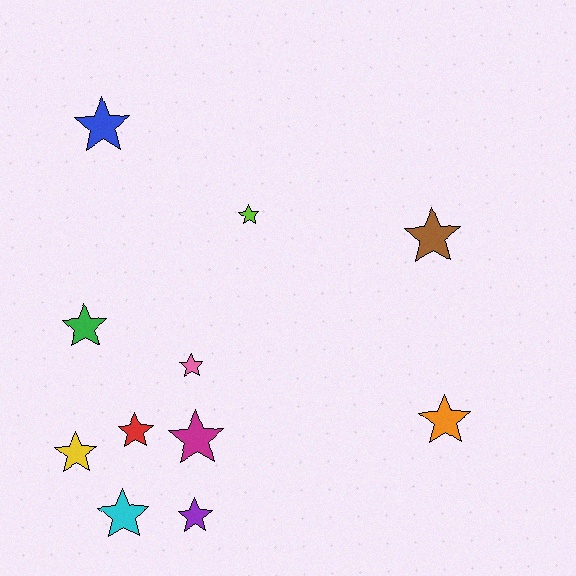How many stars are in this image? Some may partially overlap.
There are 11 stars.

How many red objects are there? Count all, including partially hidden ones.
There is 1 red object.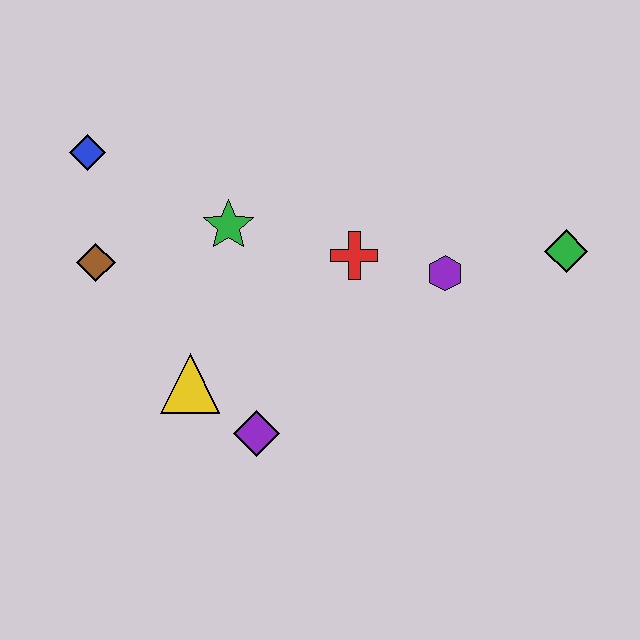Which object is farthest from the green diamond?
The blue diamond is farthest from the green diamond.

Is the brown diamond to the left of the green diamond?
Yes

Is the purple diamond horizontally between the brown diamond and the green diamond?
Yes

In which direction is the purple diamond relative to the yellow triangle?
The purple diamond is to the right of the yellow triangle.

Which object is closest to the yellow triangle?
The purple diamond is closest to the yellow triangle.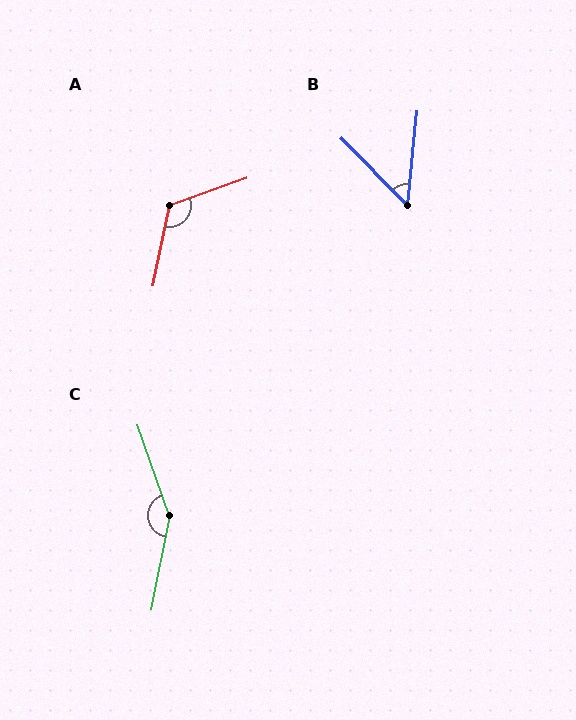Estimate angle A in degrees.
Approximately 121 degrees.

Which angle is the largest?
C, at approximately 150 degrees.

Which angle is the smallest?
B, at approximately 50 degrees.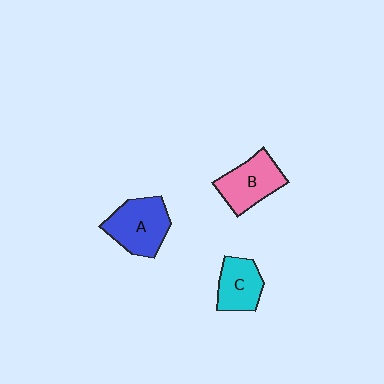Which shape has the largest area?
Shape A (blue).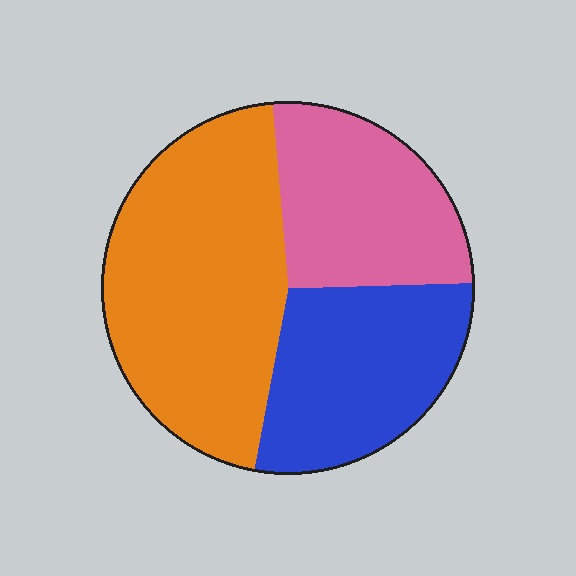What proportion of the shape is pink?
Pink takes up between a sixth and a third of the shape.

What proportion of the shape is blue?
Blue takes up about one quarter (1/4) of the shape.